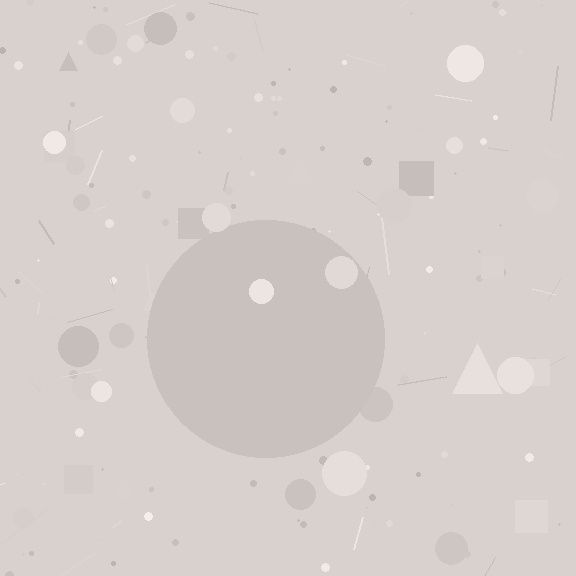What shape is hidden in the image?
A circle is hidden in the image.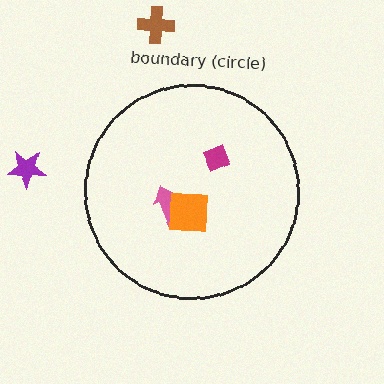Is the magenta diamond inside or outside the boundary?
Inside.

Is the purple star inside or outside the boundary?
Outside.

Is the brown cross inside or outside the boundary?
Outside.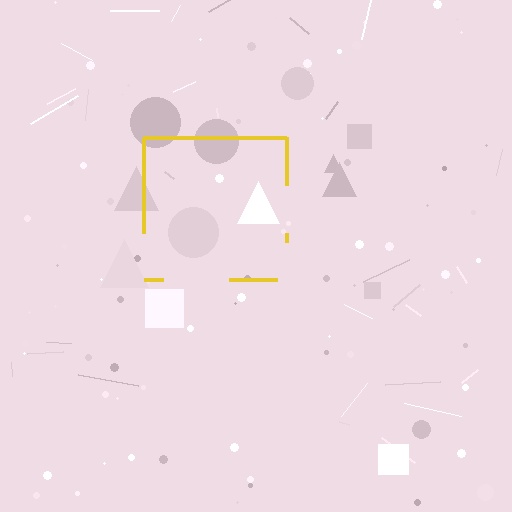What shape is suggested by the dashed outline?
The dashed outline suggests a square.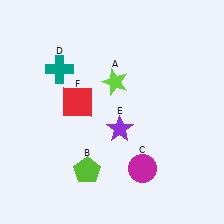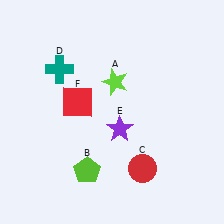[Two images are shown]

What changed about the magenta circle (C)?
In Image 1, C is magenta. In Image 2, it changed to red.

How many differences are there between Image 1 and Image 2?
There is 1 difference between the two images.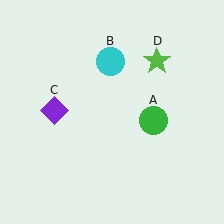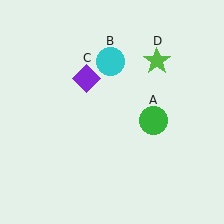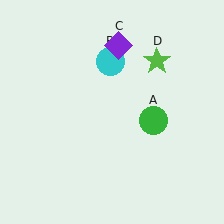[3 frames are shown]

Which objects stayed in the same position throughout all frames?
Green circle (object A) and cyan circle (object B) and lime star (object D) remained stationary.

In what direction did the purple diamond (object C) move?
The purple diamond (object C) moved up and to the right.